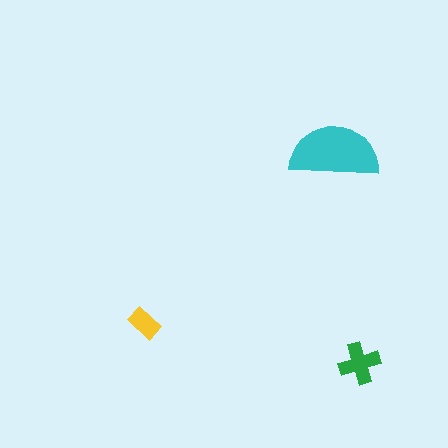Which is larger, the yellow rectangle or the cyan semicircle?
The cyan semicircle.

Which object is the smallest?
The yellow rectangle.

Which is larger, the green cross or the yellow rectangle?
The green cross.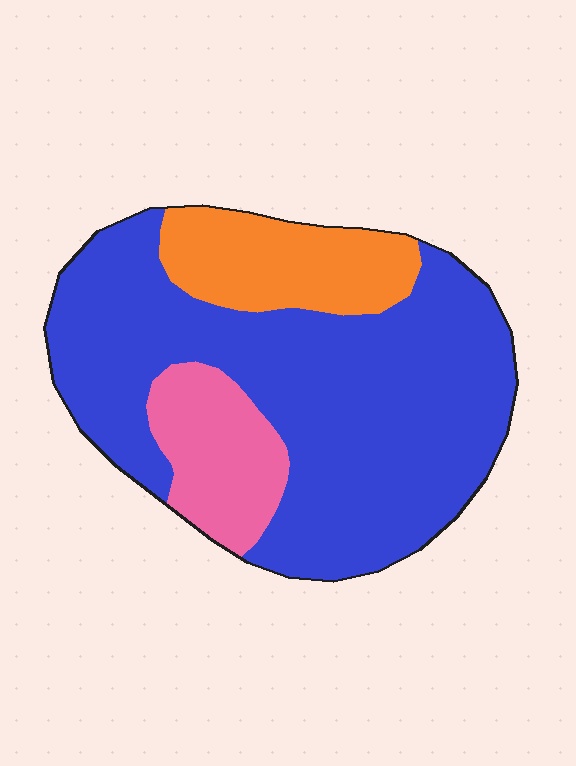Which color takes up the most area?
Blue, at roughly 70%.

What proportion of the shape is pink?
Pink covers 14% of the shape.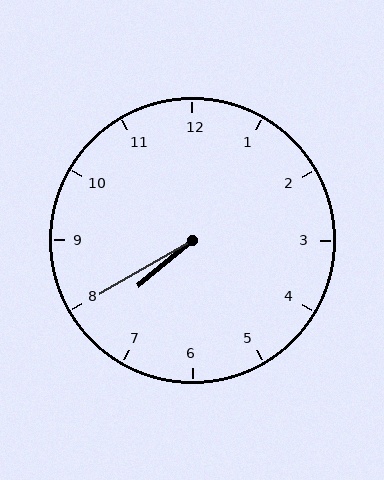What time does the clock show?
7:40.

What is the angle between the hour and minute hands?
Approximately 10 degrees.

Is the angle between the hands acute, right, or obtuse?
It is acute.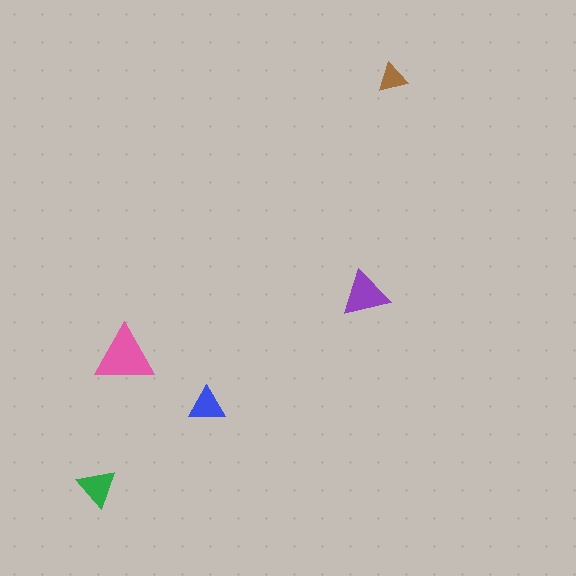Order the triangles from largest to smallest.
the pink one, the purple one, the green one, the blue one, the brown one.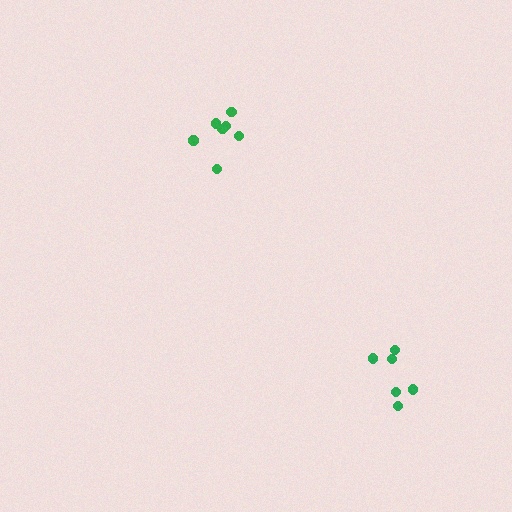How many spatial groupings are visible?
There are 2 spatial groupings.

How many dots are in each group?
Group 1: 6 dots, Group 2: 7 dots (13 total).